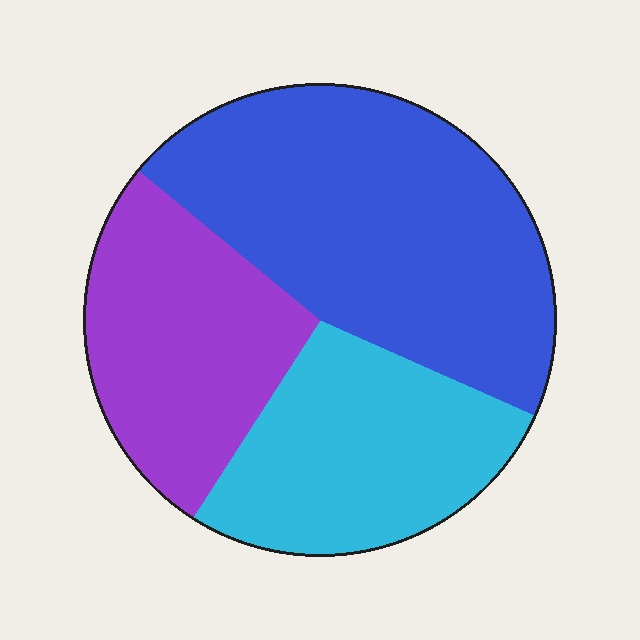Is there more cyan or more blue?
Blue.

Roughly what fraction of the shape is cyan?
Cyan covers about 25% of the shape.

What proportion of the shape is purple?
Purple covers around 25% of the shape.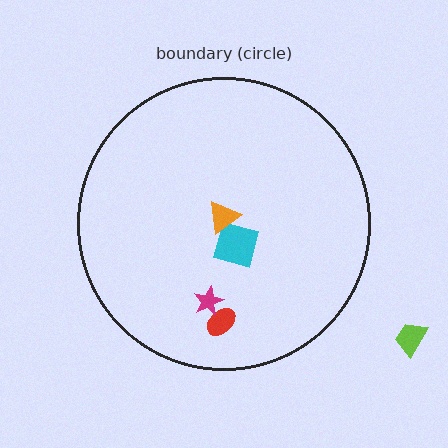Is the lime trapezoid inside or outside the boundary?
Outside.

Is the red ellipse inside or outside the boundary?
Inside.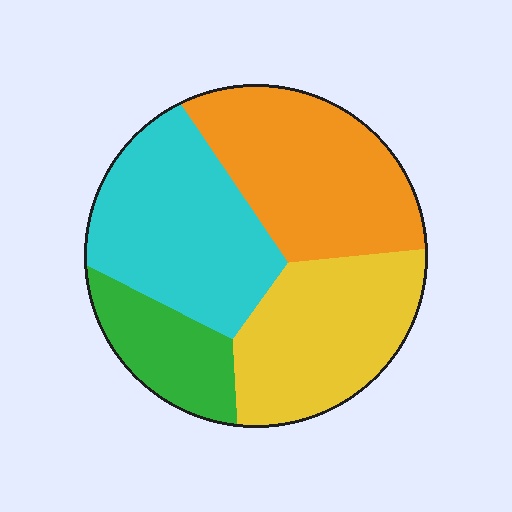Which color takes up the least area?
Green, at roughly 15%.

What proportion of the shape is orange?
Orange takes up between a quarter and a half of the shape.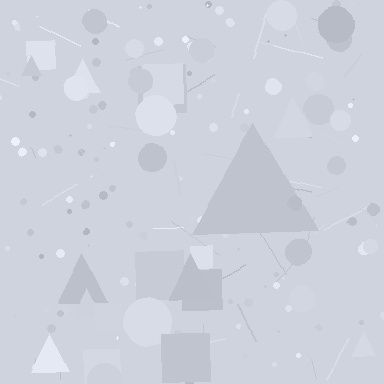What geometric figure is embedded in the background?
A triangle is embedded in the background.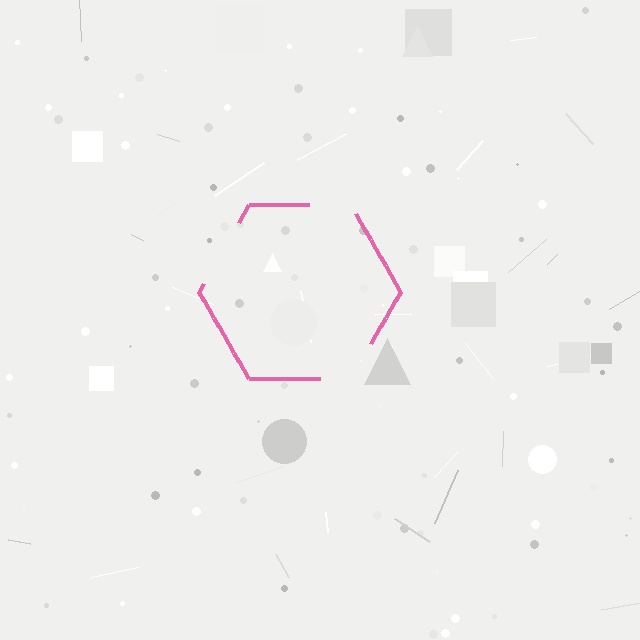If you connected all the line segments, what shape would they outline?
They would outline a hexagon.